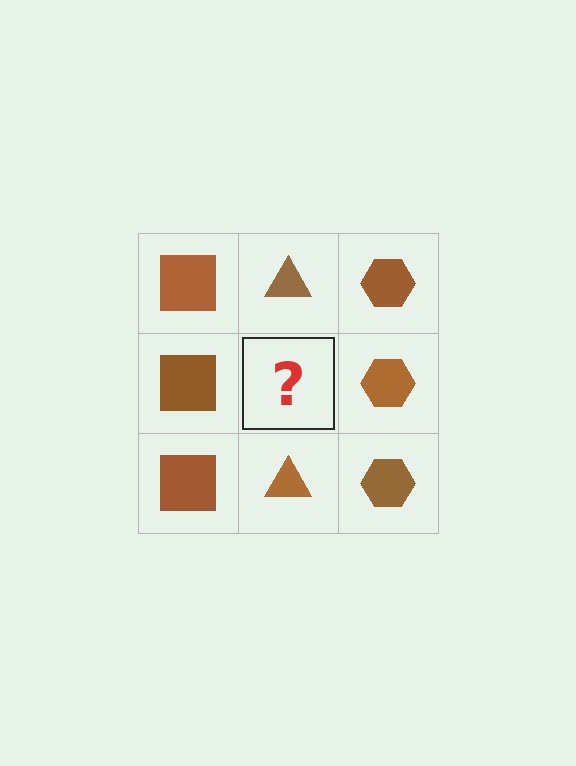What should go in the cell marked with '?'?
The missing cell should contain a brown triangle.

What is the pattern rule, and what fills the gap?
The rule is that each column has a consistent shape. The gap should be filled with a brown triangle.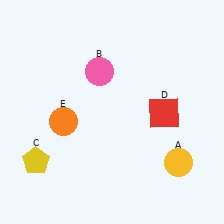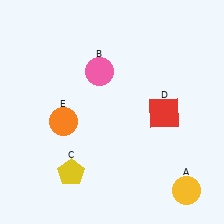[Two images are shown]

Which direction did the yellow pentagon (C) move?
The yellow pentagon (C) moved right.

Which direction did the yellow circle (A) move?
The yellow circle (A) moved down.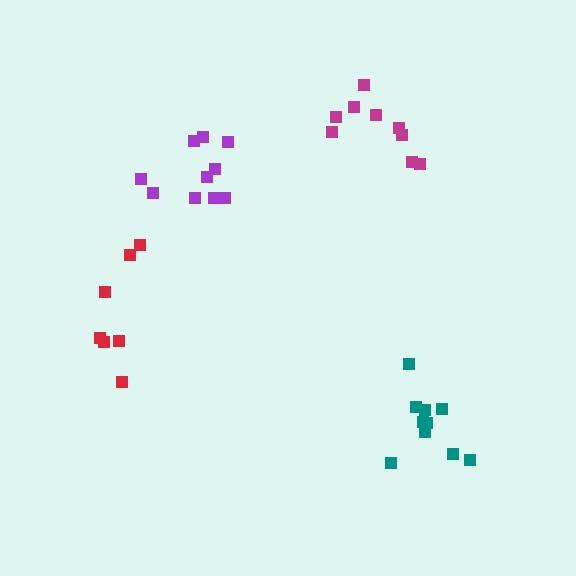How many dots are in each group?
Group 1: 7 dots, Group 2: 10 dots, Group 3: 10 dots, Group 4: 9 dots (36 total).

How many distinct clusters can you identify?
There are 4 distinct clusters.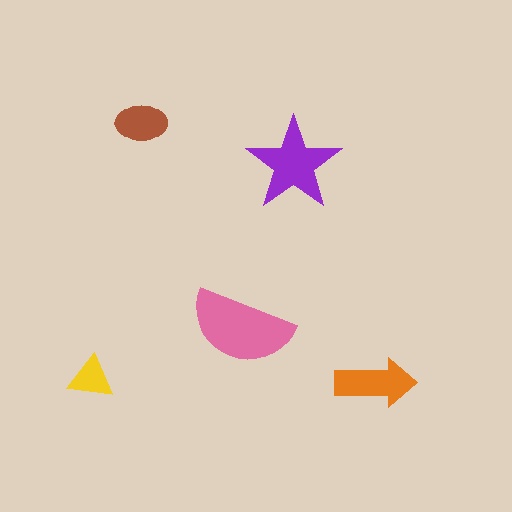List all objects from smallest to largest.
The yellow triangle, the brown ellipse, the orange arrow, the purple star, the pink semicircle.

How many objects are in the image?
There are 5 objects in the image.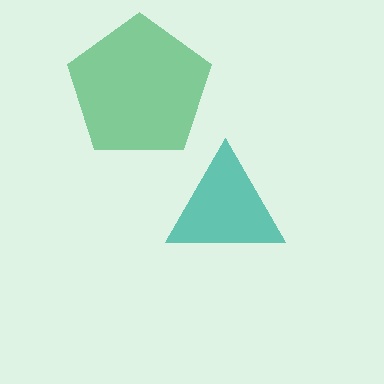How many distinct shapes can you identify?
There are 2 distinct shapes: a teal triangle, a green pentagon.